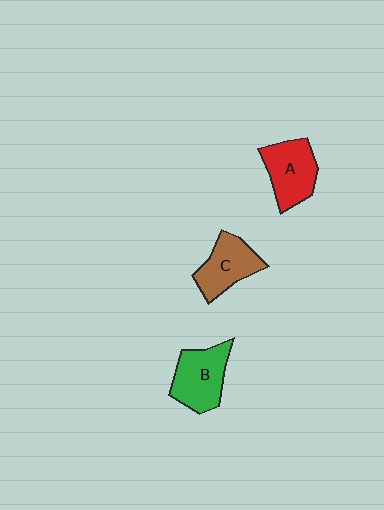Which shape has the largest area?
Shape B (green).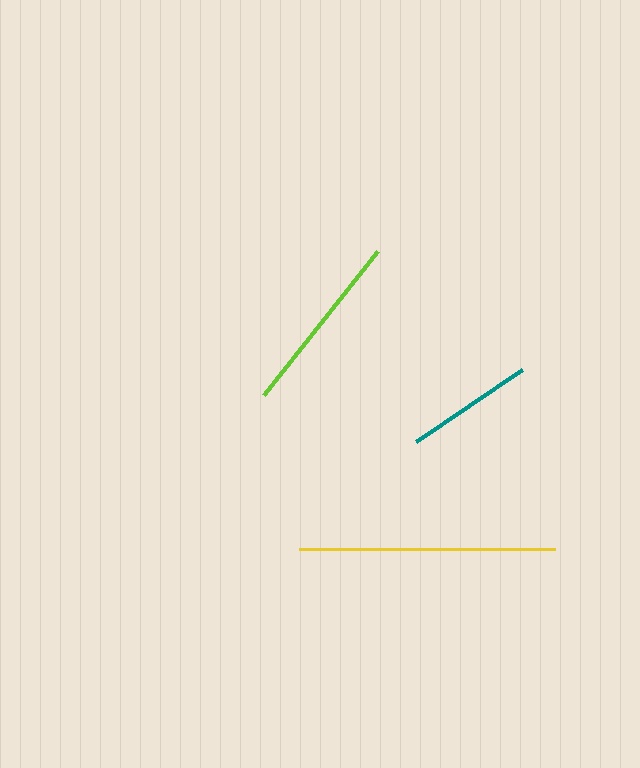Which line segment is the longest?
The yellow line is the longest at approximately 256 pixels.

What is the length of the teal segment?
The teal segment is approximately 129 pixels long.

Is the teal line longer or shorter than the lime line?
The lime line is longer than the teal line.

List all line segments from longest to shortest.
From longest to shortest: yellow, lime, teal.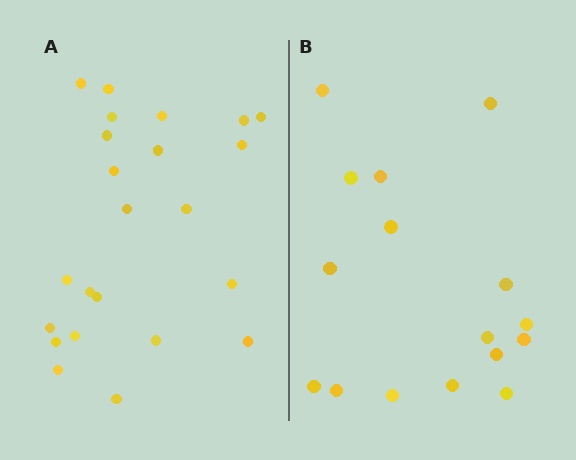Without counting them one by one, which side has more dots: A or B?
Region A (the left region) has more dots.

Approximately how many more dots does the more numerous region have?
Region A has roughly 8 or so more dots than region B.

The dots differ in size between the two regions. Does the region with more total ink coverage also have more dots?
No. Region B has more total ink coverage because its dots are larger, but region A actually contains more individual dots. Total area can be misleading — the number of items is what matters here.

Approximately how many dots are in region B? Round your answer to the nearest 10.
About 20 dots. (The exact count is 16, which rounds to 20.)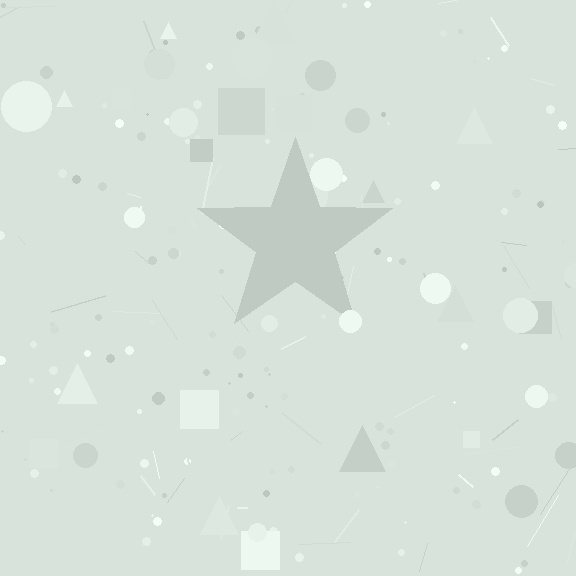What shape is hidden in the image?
A star is hidden in the image.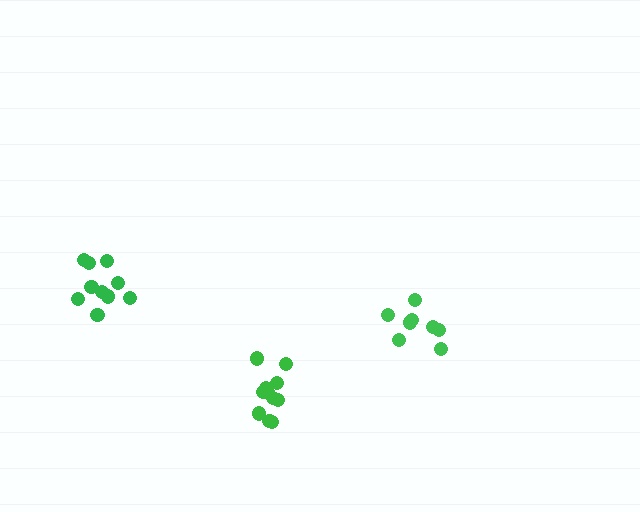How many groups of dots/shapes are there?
There are 3 groups.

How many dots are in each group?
Group 1: 11 dots, Group 2: 10 dots, Group 3: 8 dots (29 total).